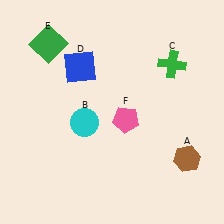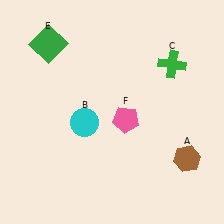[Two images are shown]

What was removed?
The blue square (D) was removed in Image 2.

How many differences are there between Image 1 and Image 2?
There is 1 difference between the two images.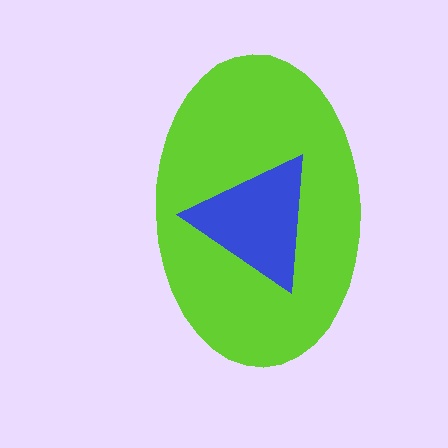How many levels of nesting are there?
2.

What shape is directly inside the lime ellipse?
The blue triangle.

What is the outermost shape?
The lime ellipse.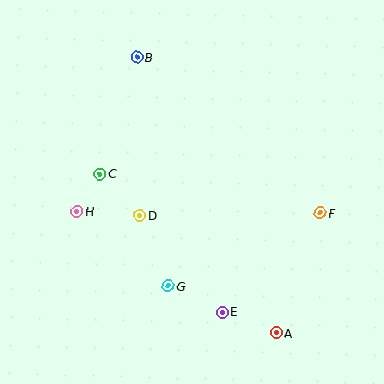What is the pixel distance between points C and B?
The distance between C and B is 122 pixels.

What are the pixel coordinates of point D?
Point D is at (140, 216).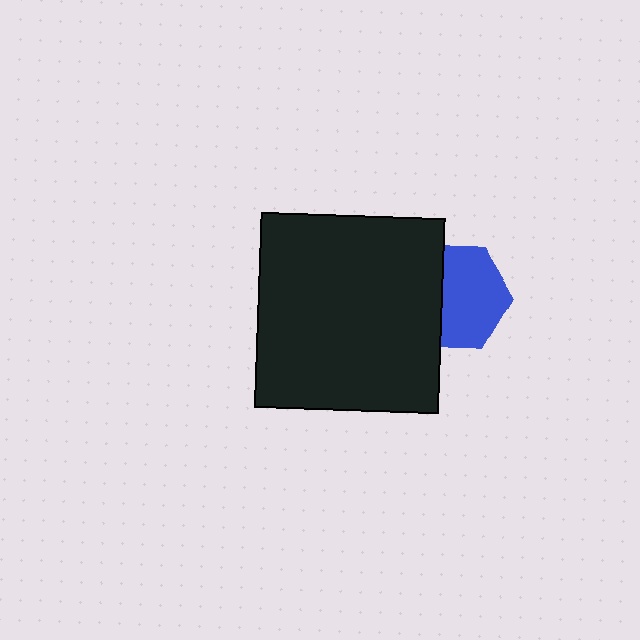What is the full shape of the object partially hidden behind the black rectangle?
The partially hidden object is a blue hexagon.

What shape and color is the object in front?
The object in front is a black rectangle.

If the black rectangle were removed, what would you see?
You would see the complete blue hexagon.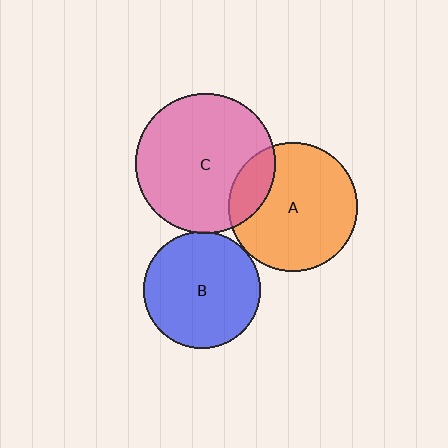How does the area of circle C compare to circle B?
Approximately 1.4 times.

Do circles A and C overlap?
Yes.